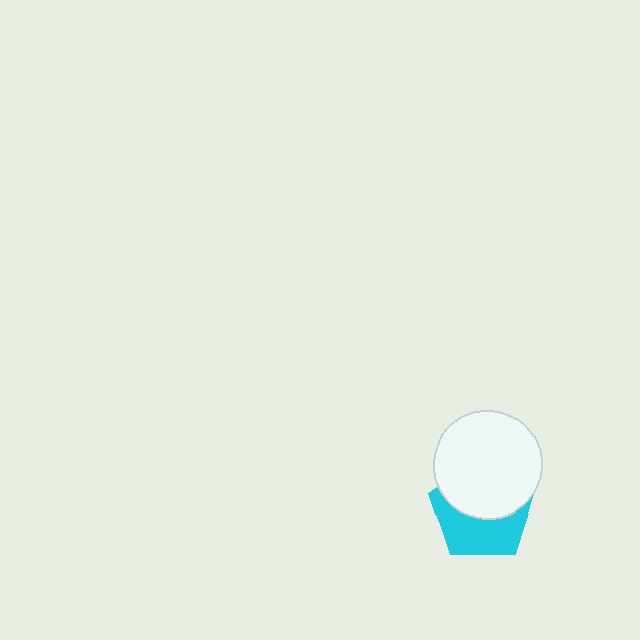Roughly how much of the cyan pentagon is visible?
About half of it is visible (roughly 48%).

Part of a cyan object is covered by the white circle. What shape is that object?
It is a pentagon.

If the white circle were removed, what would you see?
You would see the complete cyan pentagon.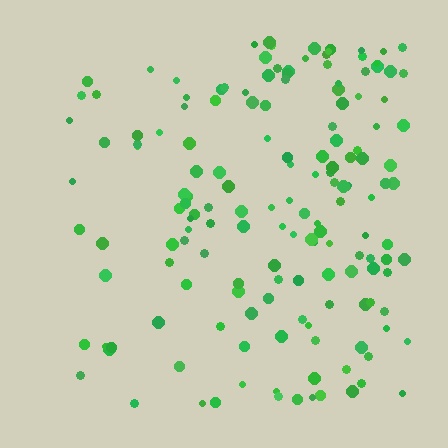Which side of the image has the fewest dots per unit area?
The left.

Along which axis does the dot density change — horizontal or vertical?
Horizontal.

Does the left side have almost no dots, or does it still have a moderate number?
Still a moderate number, just noticeably fewer than the right.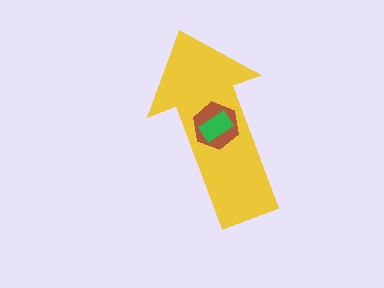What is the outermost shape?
The yellow arrow.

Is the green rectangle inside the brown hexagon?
Yes.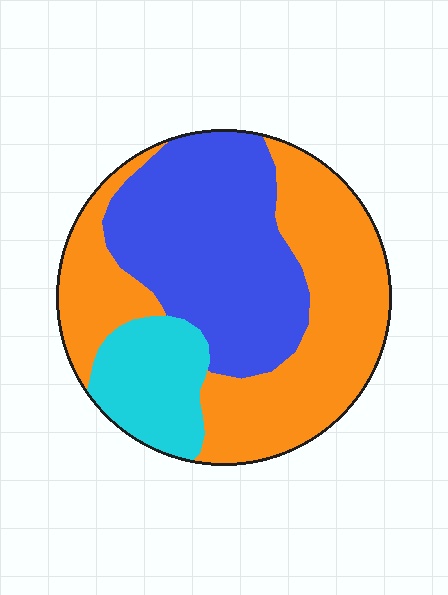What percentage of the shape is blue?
Blue covers about 40% of the shape.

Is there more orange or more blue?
Orange.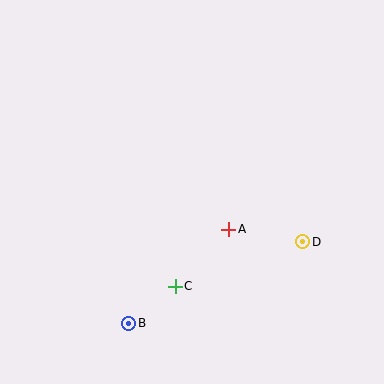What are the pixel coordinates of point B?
Point B is at (129, 323).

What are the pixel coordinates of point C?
Point C is at (175, 286).